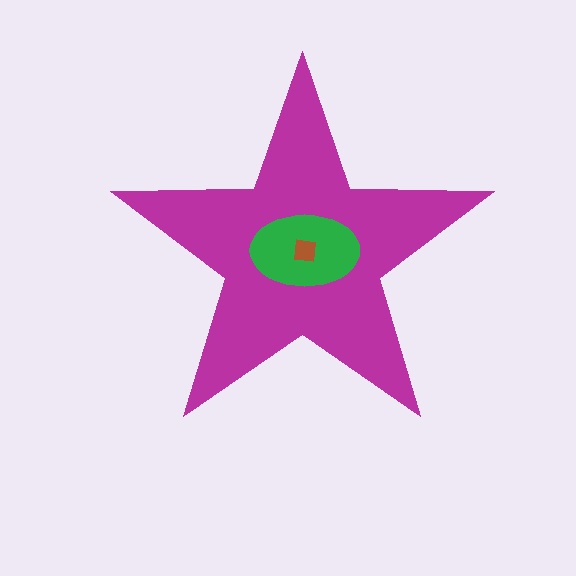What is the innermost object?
The brown square.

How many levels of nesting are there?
3.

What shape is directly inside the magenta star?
The green ellipse.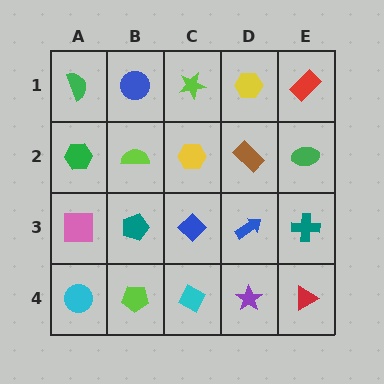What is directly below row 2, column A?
A pink square.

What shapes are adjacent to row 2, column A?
A green semicircle (row 1, column A), a pink square (row 3, column A), a lime semicircle (row 2, column B).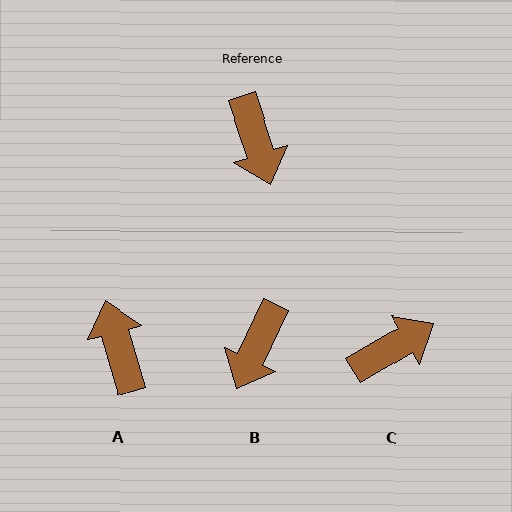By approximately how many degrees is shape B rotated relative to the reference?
Approximately 44 degrees clockwise.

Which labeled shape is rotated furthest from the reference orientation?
A, about 178 degrees away.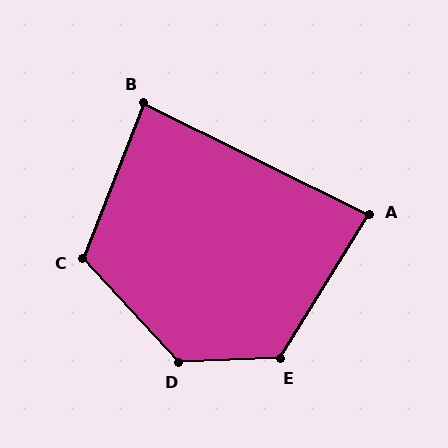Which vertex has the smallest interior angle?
A, at approximately 85 degrees.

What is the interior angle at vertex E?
Approximately 124 degrees (obtuse).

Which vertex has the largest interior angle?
D, at approximately 130 degrees.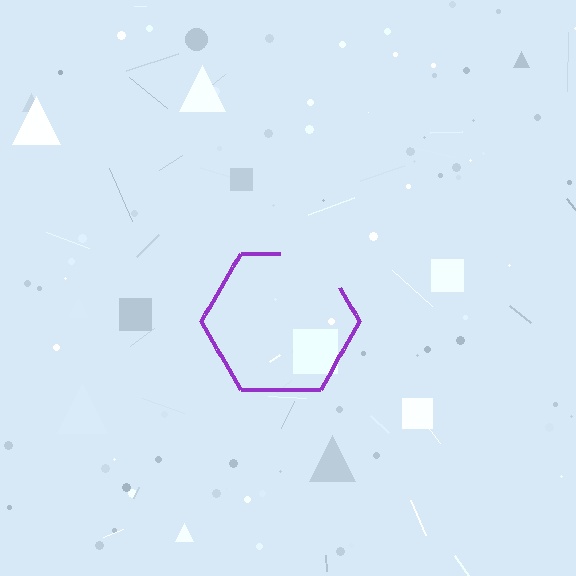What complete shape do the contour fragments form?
The contour fragments form a hexagon.